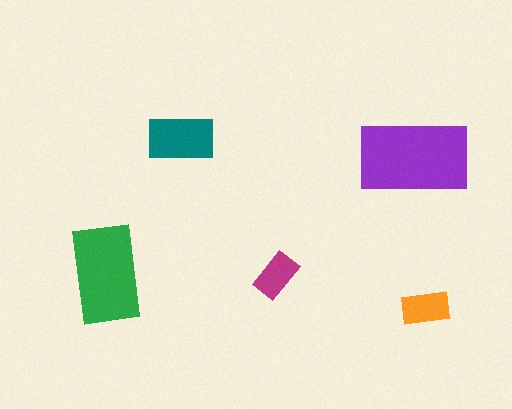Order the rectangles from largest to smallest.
the purple one, the green one, the teal one, the orange one, the magenta one.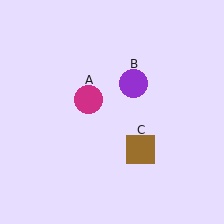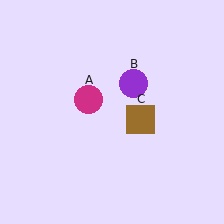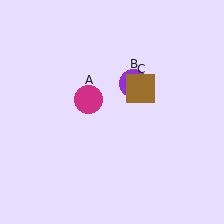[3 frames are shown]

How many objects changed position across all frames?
1 object changed position: brown square (object C).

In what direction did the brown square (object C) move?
The brown square (object C) moved up.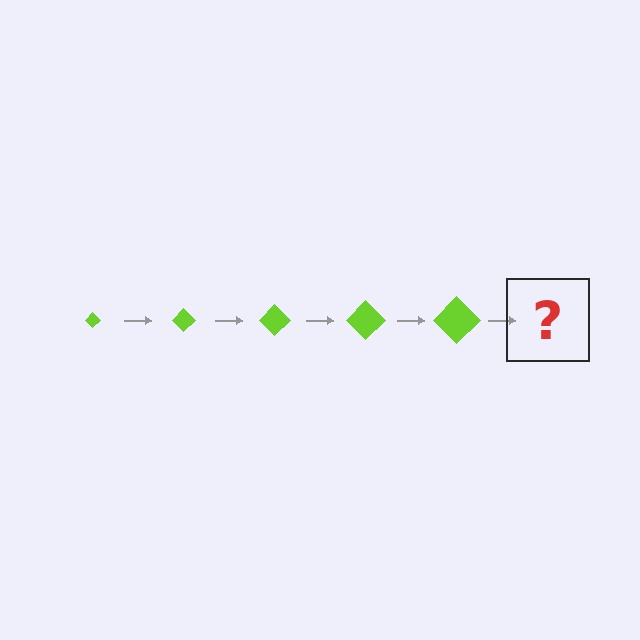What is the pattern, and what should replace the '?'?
The pattern is that the diamond gets progressively larger each step. The '?' should be a lime diamond, larger than the previous one.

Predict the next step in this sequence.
The next step is a lime diamond, larger than the previous one.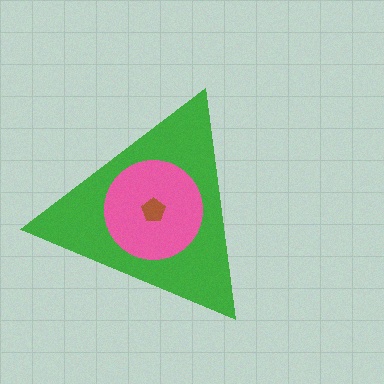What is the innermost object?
The brown pentagon.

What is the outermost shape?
The green triangle.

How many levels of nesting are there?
3.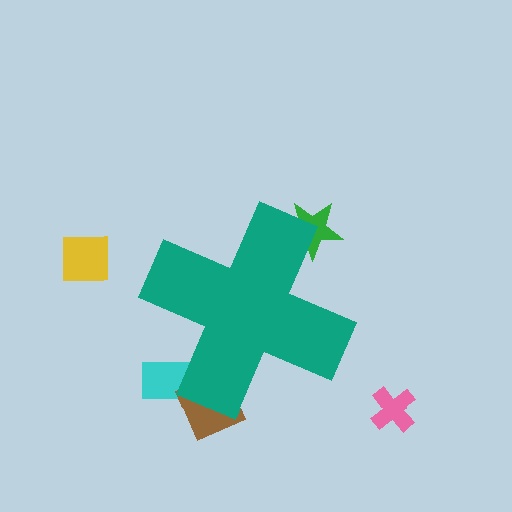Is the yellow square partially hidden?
No, the yellow square is fully visible.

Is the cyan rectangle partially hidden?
Yes, the cyan rectangle is partially hidden behind the teal cross.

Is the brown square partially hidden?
Yes, the brown square is partially hidden behind the teal cross.